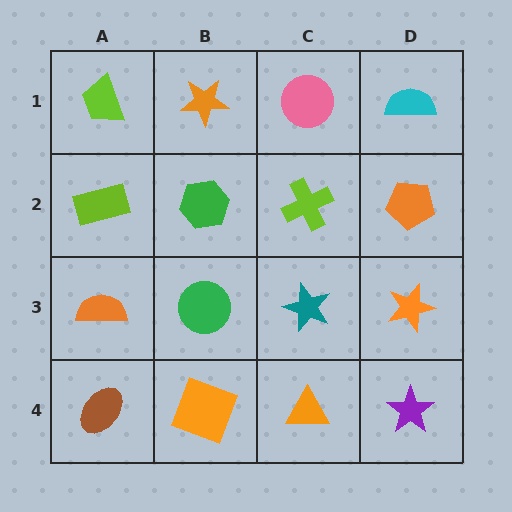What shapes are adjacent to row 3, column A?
A lime rectangle (row 2, column A), a brown ellipse (row 4, column A), a green circle (row 3, column B).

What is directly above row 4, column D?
An orange star.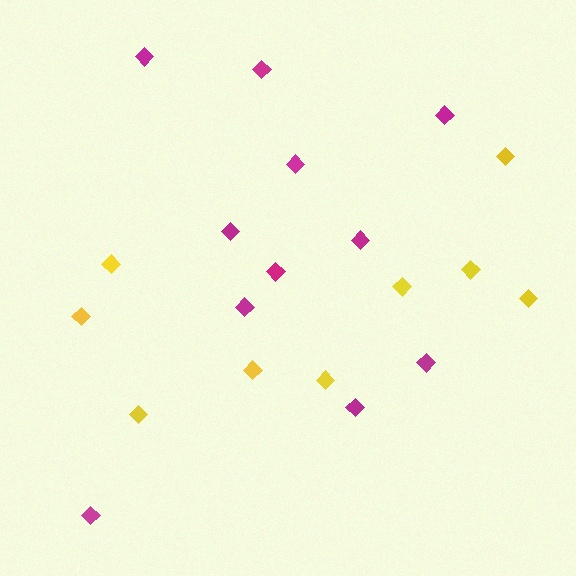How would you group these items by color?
There are 2 groups: one group of yellow diamonds (9) and one group of magenta diamonds (11).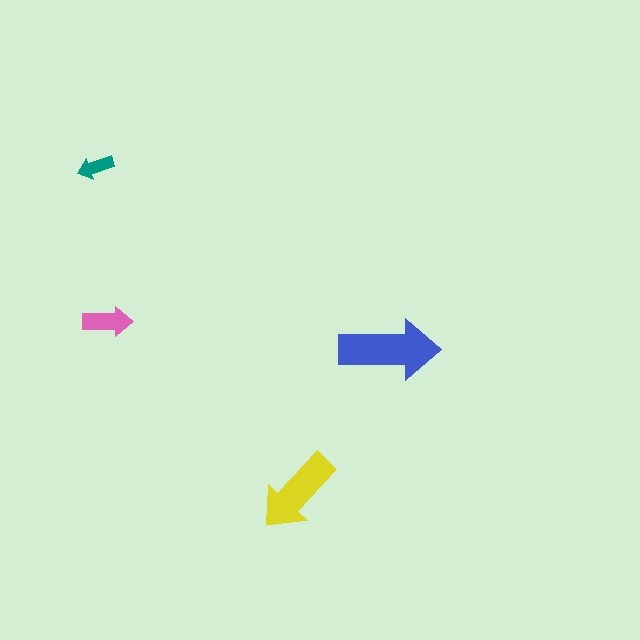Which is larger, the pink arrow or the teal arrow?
The pink one.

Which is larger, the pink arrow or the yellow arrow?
The yellow one.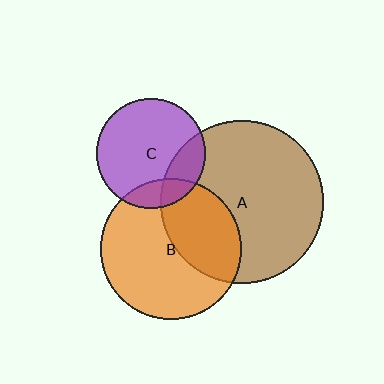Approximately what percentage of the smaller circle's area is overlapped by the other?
Approximately 15%.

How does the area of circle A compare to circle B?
Approximately 1.3 times.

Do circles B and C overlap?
Yes.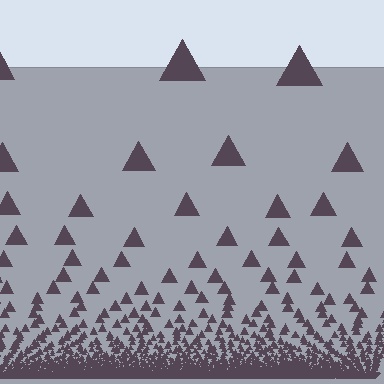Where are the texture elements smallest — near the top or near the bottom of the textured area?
Near the bottom.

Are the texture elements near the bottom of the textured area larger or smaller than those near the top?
Smaller. The gradient is inverted — elements near the bottom are smaller and denser.